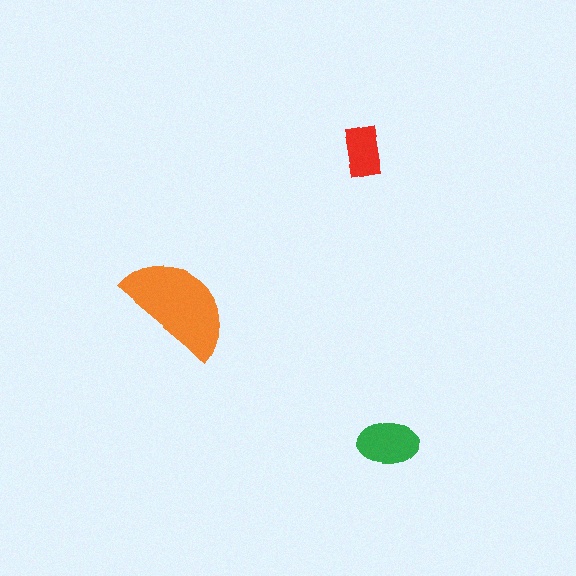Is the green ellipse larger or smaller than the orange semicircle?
Smaller.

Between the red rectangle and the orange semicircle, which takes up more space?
The orange semicircle.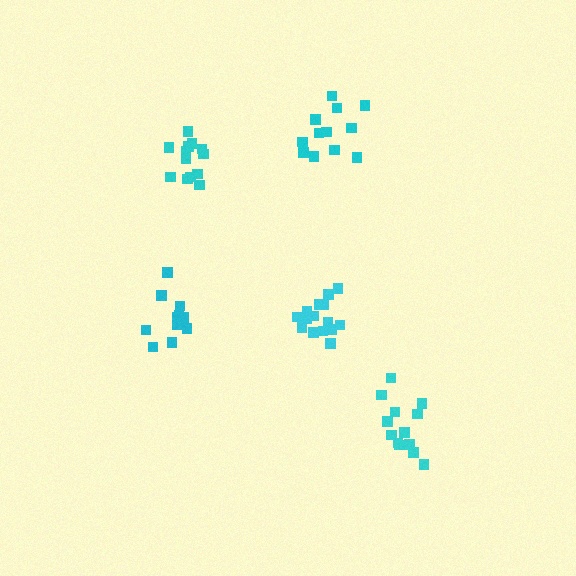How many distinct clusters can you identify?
There are 5 distinct clusters.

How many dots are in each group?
Group 1: 13 dots, Group 2: 12 dots, Group 3: 15 dots, Group 4: 13 dots, Group 5: 12 dots (65 total).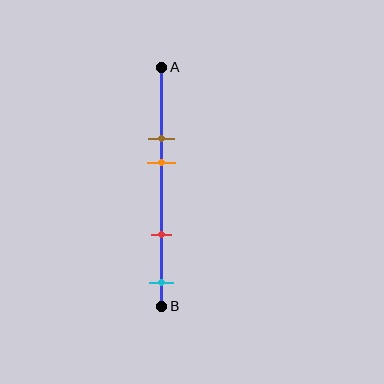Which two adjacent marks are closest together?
The brown and orange marks are the closest adjacent pair.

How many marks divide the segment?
There are 4 marks dividing the segment.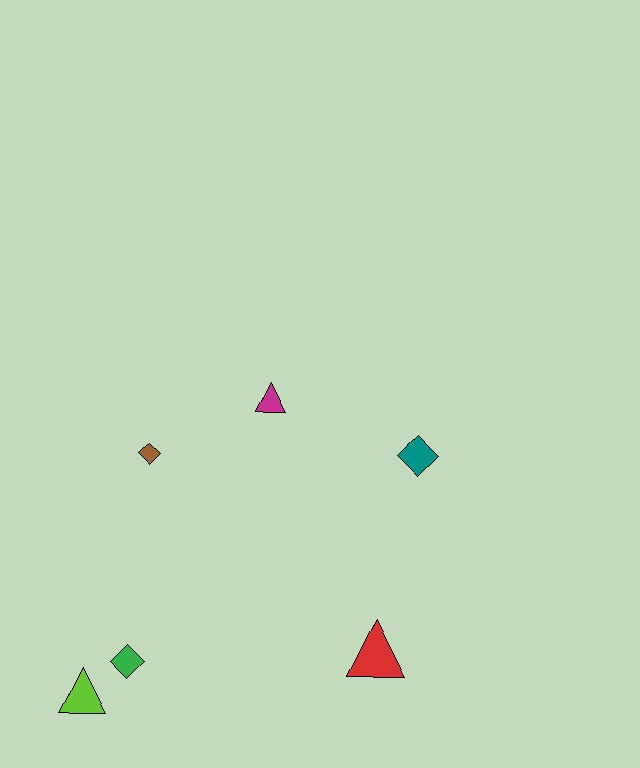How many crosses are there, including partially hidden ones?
There are no crosses.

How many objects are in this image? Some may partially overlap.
There are 6 objects.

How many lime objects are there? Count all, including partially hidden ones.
There is 1 lime object.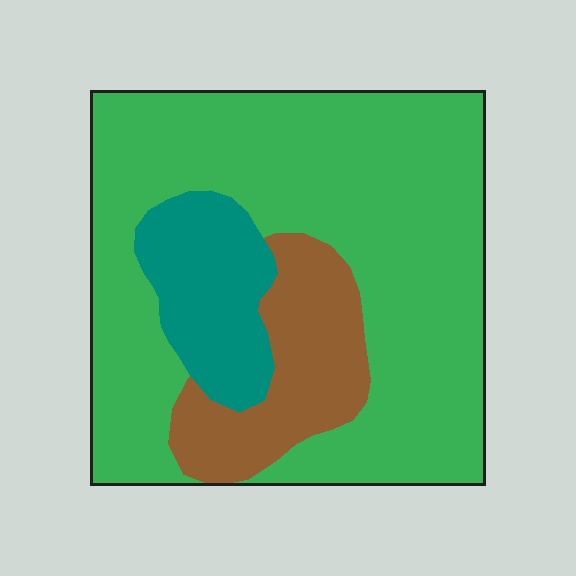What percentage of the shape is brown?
Brown covers 17% of the shape.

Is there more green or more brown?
Green.